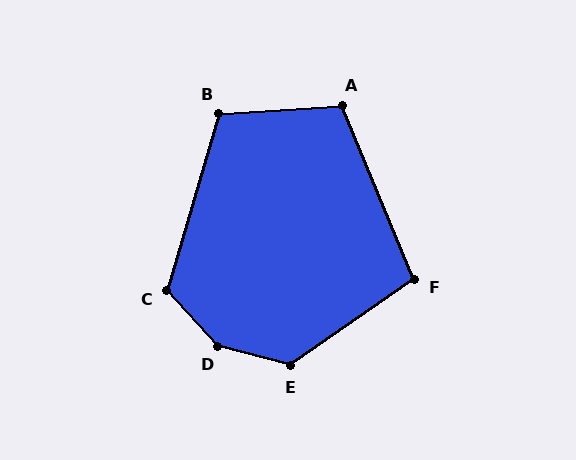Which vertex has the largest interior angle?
D, at approximately 148 degrees.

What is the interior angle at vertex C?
Approximately 121 degrees (obtuse).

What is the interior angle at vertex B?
Approximately 110 degrees (obtuse).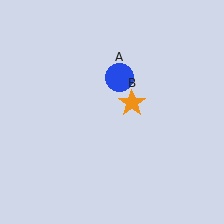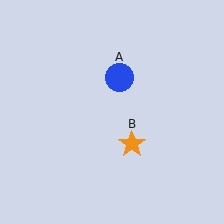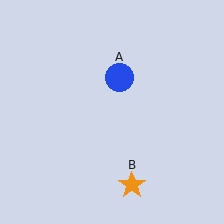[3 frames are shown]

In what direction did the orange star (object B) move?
The orange star (object B) moved down.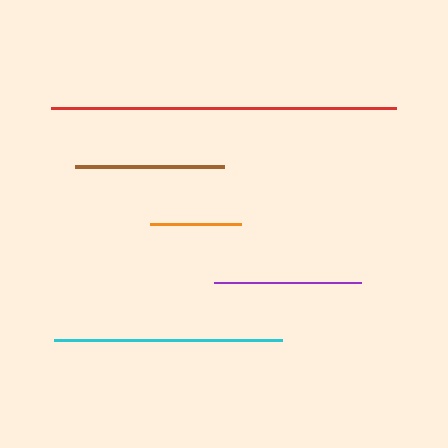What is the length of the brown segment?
The brown segment is approximately 149 pixels long.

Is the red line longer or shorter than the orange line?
The red line is longer than the orange line.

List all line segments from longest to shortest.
From longest to shortest: red, cyan, brown, purple, orange.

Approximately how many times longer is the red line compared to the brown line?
The red line is approximately 2.3 times the length of the brown line.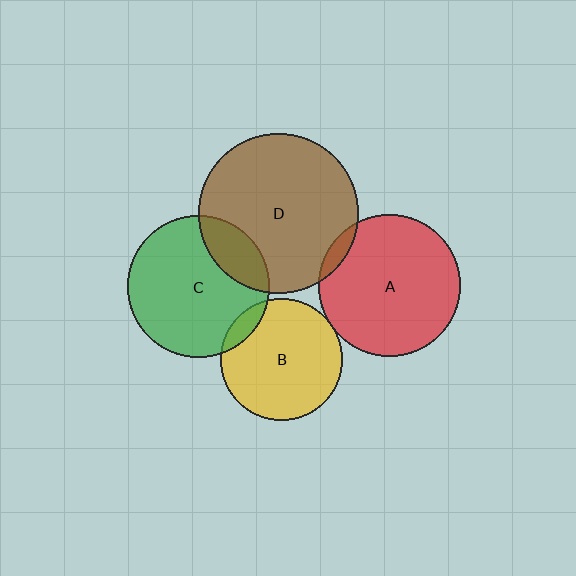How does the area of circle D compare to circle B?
Approximately 1.7 times.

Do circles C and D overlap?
Yes.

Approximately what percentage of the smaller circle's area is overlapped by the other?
Approximately 20%.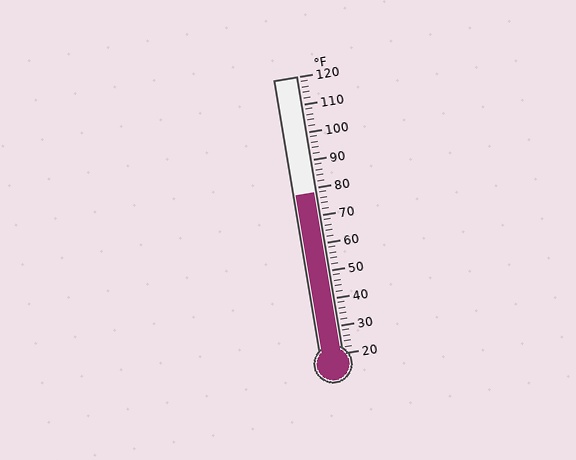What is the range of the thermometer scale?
The thermometer scale ranges from 20°F to 120°F.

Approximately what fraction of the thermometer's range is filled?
The thermometer is filled to approximately 60% of its range.